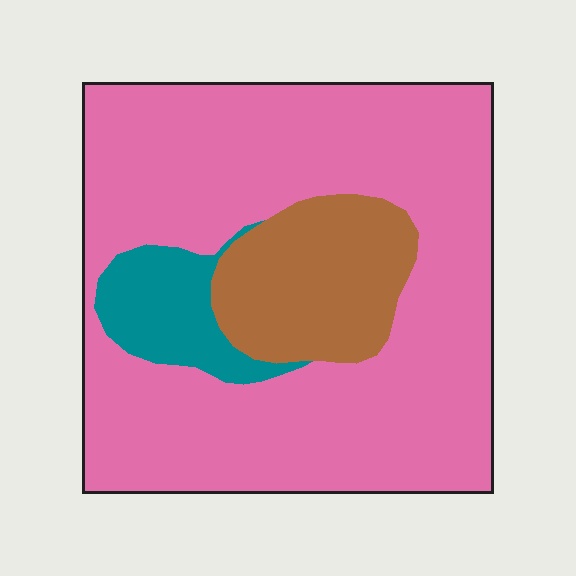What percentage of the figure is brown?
Brown takes up about one sixth (1/6) of the figure.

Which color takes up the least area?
Teal, at roughly 10%.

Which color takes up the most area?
Pink, at roughly 75%.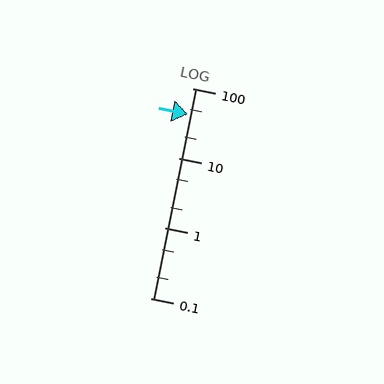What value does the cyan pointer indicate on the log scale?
The pointer indicates approximately 43.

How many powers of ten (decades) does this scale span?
The scale spans 3 decades, from 0.1 to 100.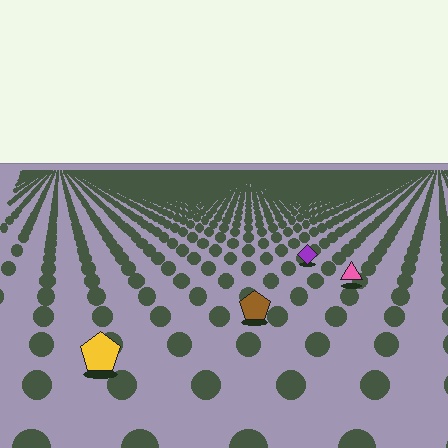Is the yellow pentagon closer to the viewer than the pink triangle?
Yes. The yellow pentagon is closer — you can tell from the texture gradient: the ground texture is coarser near it.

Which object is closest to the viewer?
The yellow pentagon is closest. The texture marks near it are larger and more spread out.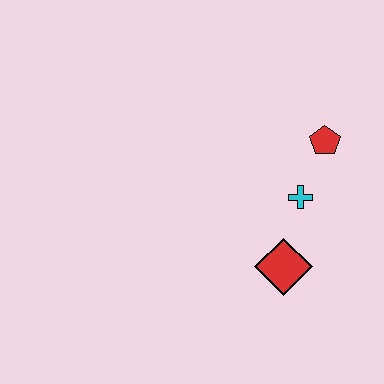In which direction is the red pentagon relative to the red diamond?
The red pentagon is above the red diamond.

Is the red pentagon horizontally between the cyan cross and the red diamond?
No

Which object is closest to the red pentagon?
The cyan cross is closest to the red pentagon.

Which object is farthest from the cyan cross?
The red diamond is farthest from the cyan cross.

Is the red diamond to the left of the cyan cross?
Yes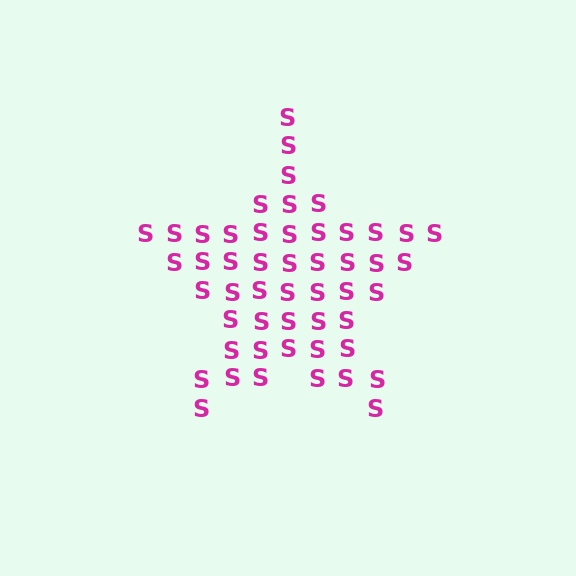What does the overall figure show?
The overall figure shows a star.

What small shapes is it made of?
It is made of small letter S's.